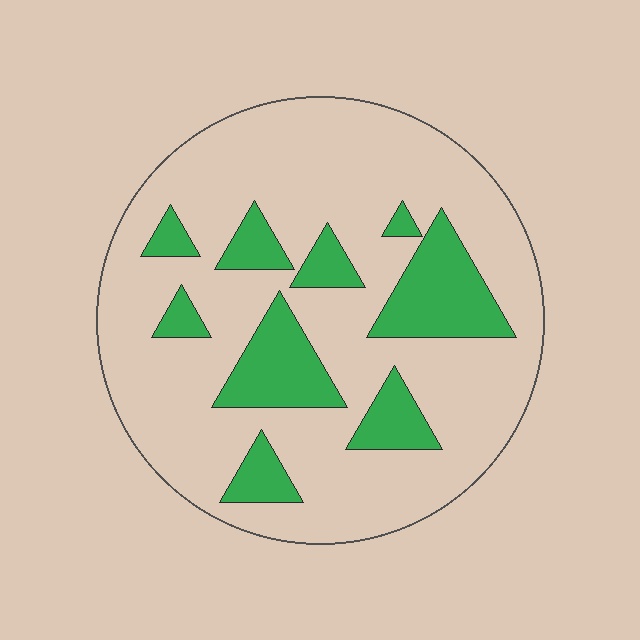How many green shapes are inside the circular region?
9.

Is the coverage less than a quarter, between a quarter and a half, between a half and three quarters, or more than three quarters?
Less than a quarter.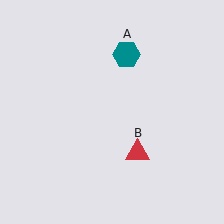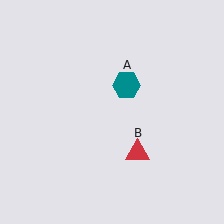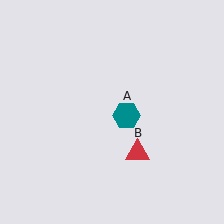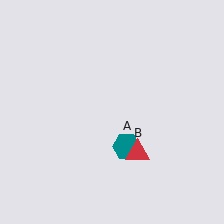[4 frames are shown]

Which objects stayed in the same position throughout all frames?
Red triangle (object B) remained stationary.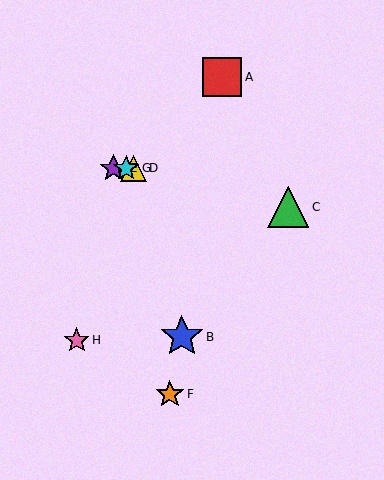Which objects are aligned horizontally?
Objects D, E, G are aligned horizontally.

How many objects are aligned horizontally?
3 objects (D, E, G) are aligned horizontally.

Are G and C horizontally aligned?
No, G is at y≈168 and C is at y≈207.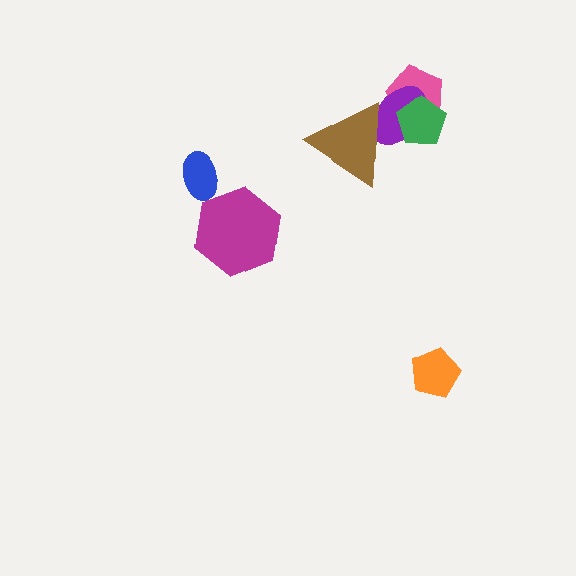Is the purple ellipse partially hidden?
Yes, it is partially covered by another shape.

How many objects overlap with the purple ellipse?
3 objects overlap with the purple ellipse.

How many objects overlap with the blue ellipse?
0 objects overlap with the blue ellipse.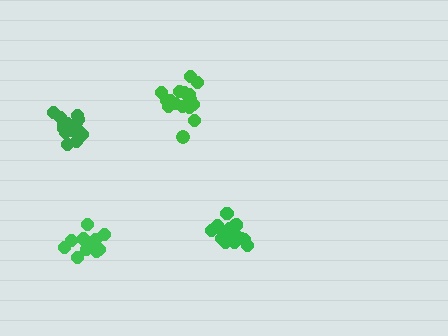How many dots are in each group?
Group 1: 16 dots, Group 2: 16 dots, Group 3: 18 dots, Group 4: 16 dots (66 total).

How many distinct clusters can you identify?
There are 4 distinct clusters.